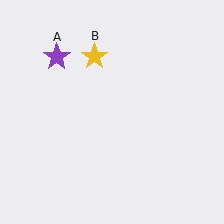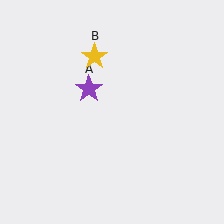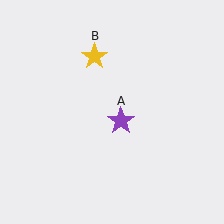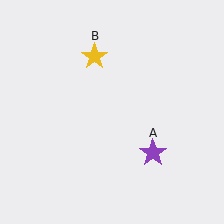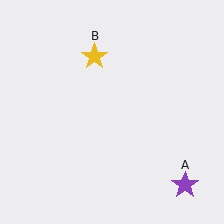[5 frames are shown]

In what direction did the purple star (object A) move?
The purple star (object A) moved down and to the right.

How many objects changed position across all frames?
1 object changed position: purple star (object A).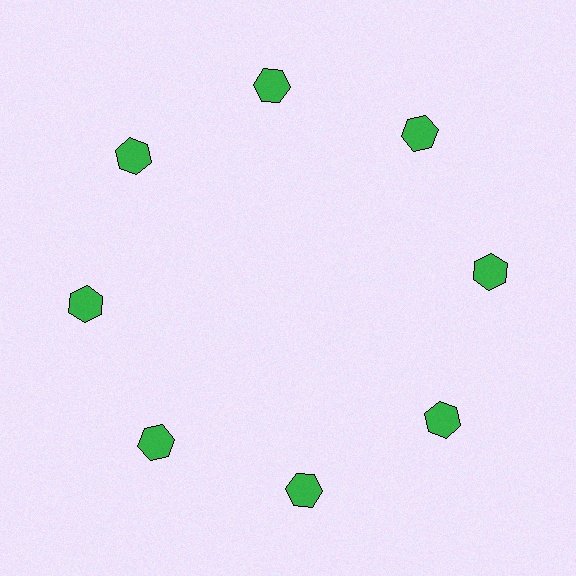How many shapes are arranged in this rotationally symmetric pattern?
There are 8 shapes, arranged in 8 groups of 1.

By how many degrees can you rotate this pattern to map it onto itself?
The pattern maps onto itself every 45 degrees of rotation.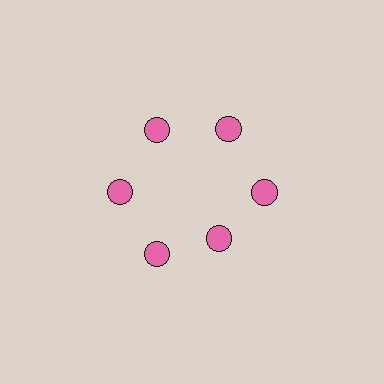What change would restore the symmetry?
The symmetry would be restored by moving it outward, back onto the ring so that all 6 circles sit at equal angles and equal distance from the center.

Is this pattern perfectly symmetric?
No. The 6 pink circles are arranged in a ring, but one element near the 5 o'clock position is pulled inward toward the center, breaking the 6-fold rotational symmetry.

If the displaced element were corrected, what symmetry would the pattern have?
It would have 6-fold rotational symmetry — the pattern would map onto itself every 60 degrees.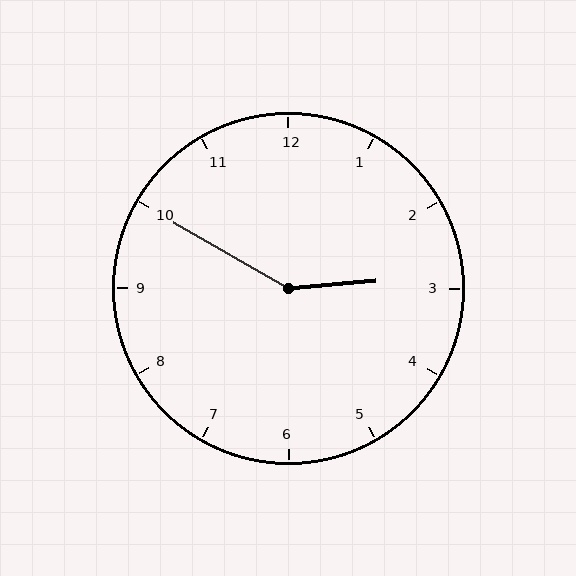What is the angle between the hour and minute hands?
Approximately 145 degrees.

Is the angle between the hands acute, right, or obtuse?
It is obtuse.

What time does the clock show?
2:50.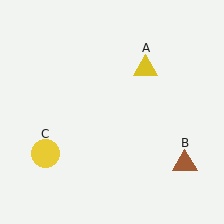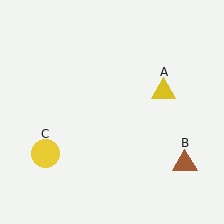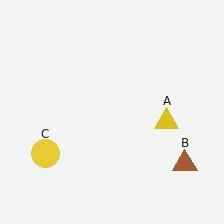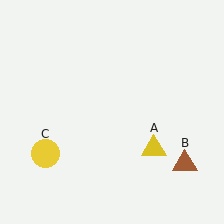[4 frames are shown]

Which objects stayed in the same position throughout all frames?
Brown triangle (object B) and yellow circle (object C) remained stationary.